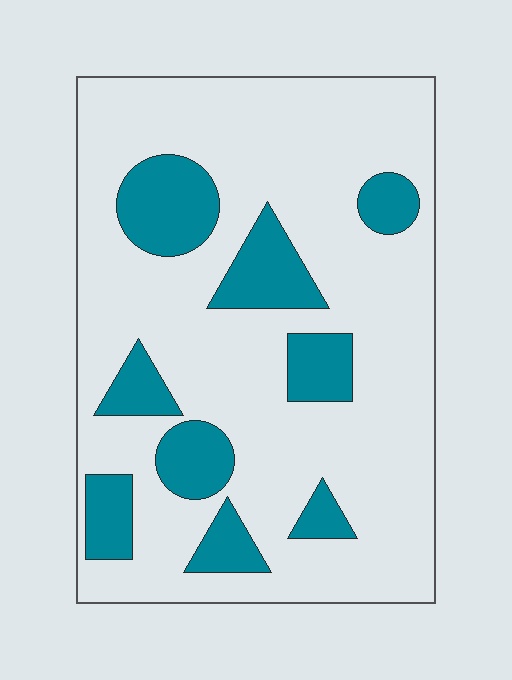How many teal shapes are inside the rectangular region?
9.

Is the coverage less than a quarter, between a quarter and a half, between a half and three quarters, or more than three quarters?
Less than a quarter.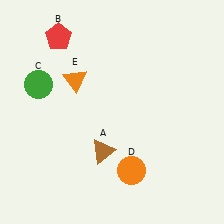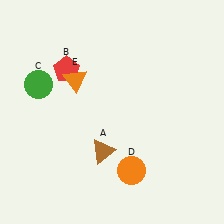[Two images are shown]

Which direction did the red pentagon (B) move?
The red pentagon (B) moved down.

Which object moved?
The red pentagon (B) moved down.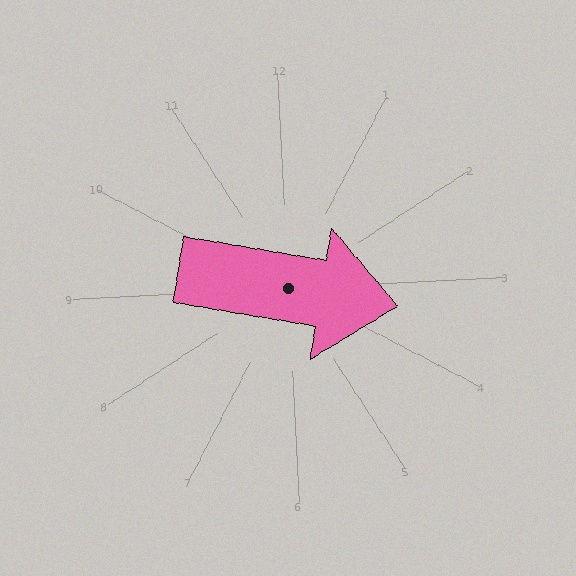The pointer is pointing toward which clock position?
Roughly 3 o'clock.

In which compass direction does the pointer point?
East.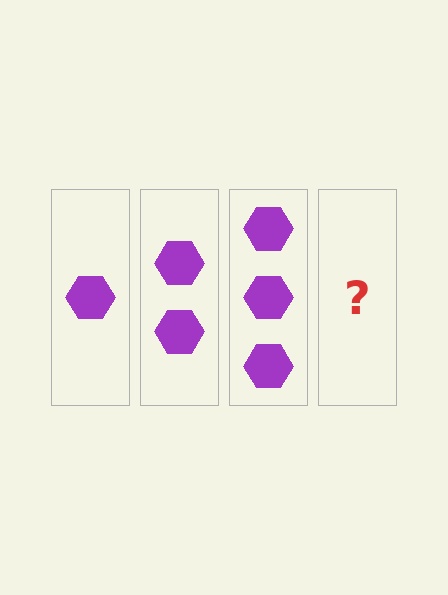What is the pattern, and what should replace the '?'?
The pattern is that each step adds one more hexagon. The '?' should be 4 hexagons.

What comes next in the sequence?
The next element should be 4 hexagons.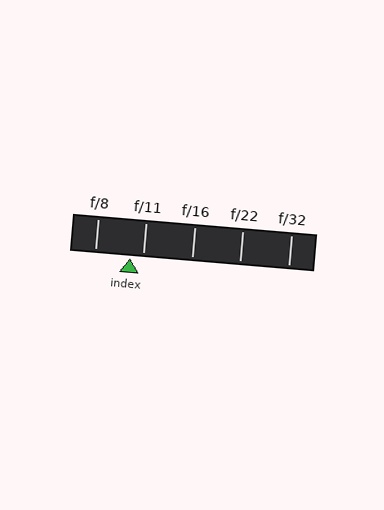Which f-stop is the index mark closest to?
The index mark is closest to f/11.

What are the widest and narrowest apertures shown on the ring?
The widest aperture shown is f/8 and the narrowest is f/32.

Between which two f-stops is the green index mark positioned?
The index mark is between f/8 and f/11.